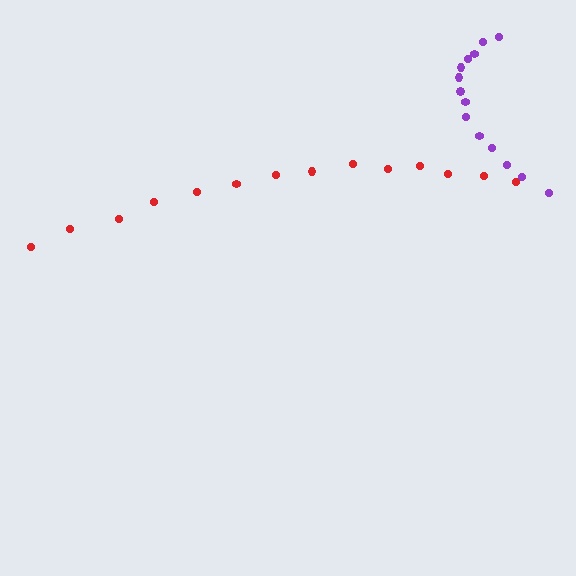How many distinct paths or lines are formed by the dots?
There are 2 distinct paths.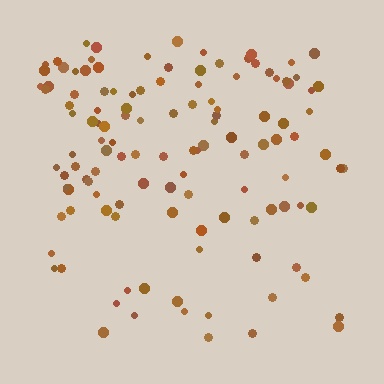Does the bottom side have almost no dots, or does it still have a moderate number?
Still a moderate number, just noticeably fewer than the top.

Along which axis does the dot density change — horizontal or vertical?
Vertical.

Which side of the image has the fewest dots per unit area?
The bottom.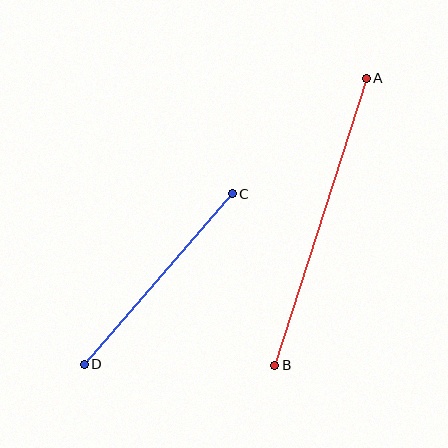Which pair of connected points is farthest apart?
Points A and B are farthest apart.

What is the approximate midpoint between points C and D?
The midpoint is at approximately (158, 279) pixels.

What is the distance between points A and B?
The distance is approximately 301 pixels.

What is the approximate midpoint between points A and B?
The midpoint is at approximately (320, 222) pixels.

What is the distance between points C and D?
The distance is approximately 226 pixels.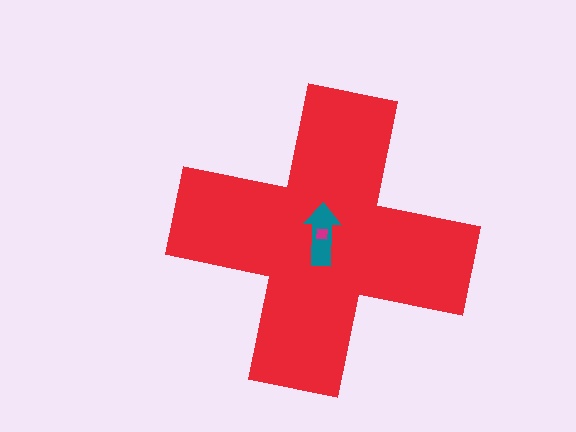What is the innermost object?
The magenta square.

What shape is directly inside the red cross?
The teal arrow.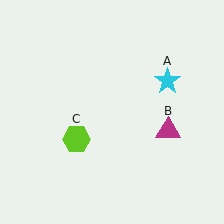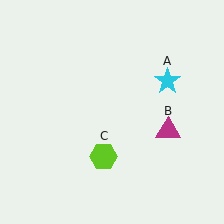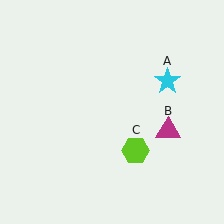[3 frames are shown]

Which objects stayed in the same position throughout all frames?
Cyan star (object A) and magenta triangle (object B) remained stationary.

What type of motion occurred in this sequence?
The lime hexagon (object C) rotated counterclockwise around the center of the scene.